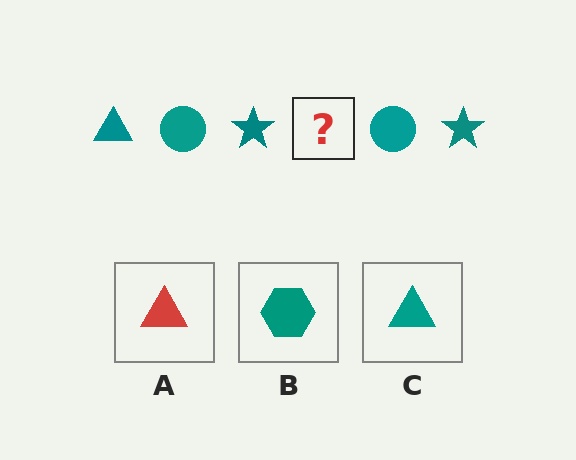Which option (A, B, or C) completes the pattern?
C.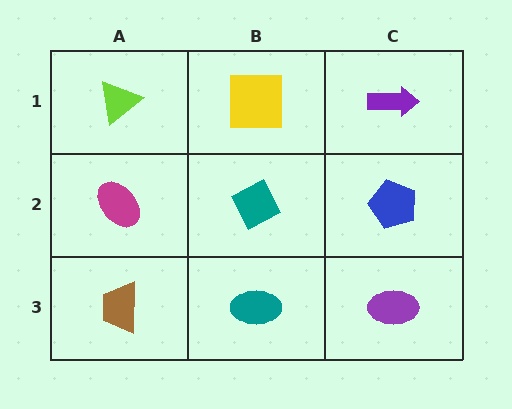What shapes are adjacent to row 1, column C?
A blue pentagon (row 2, column C), a yellow square (row 1, column B).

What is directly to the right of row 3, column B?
A purple ellipse.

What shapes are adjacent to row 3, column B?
A teal diamond (row 2, column B), a brown trapezoid (row 3, column A), a purple ellipse (row 3, column C).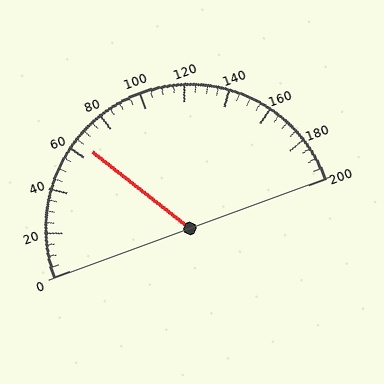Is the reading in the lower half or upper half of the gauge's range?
The reading is in the lower half of the range (0 to 200).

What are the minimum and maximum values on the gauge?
The gauge ranges from 0 to 200.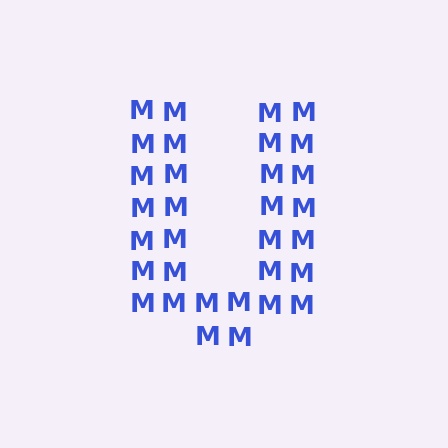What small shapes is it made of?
It is made of small letter M's.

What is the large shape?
The large shape is the letter U.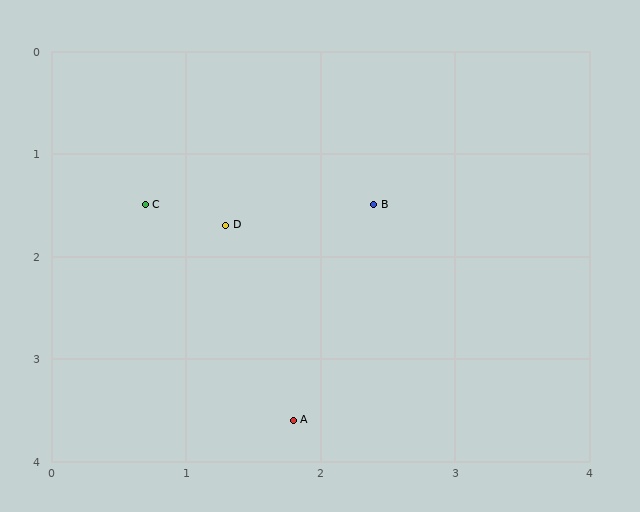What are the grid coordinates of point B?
Point B is at approximately (2.4, 1.5).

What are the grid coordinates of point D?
Point D is at approximately (1.3, 1.7).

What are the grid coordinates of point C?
Point C is at approximately (0.7, 1.5).